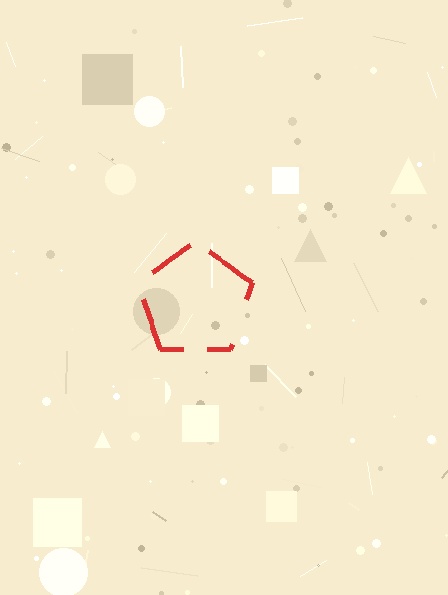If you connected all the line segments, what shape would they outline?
They would outline a pentagon.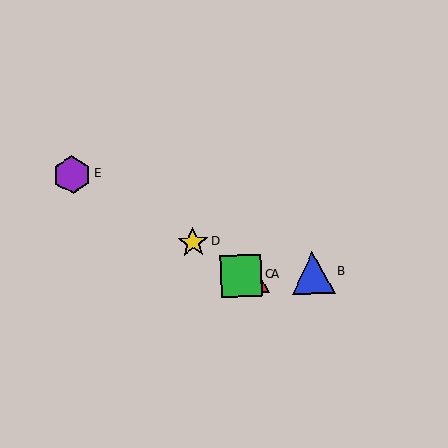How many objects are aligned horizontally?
3 objects (A, B, C) are aligned horizontally.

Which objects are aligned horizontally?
Objects A, B, C are aligned horizontally.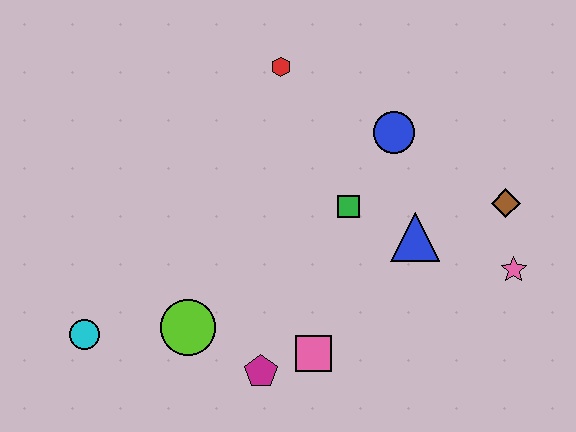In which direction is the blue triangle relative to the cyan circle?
The blue triangle is to the right of the cyan circle.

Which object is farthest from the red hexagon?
The cyan circle is farthest from the red hexagon.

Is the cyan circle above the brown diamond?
No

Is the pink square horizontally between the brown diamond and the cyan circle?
Yes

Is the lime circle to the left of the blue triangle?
Yes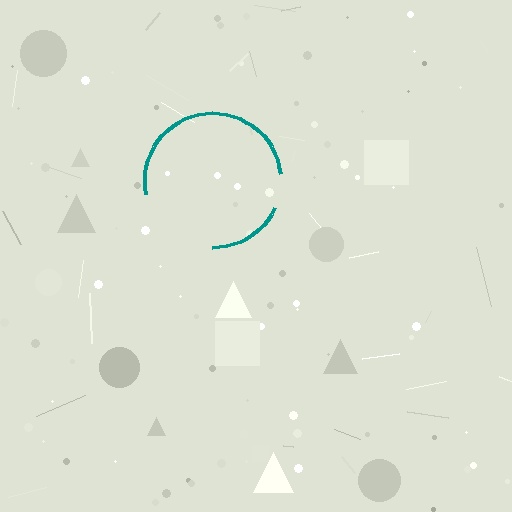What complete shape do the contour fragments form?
The contour fragments form a circle.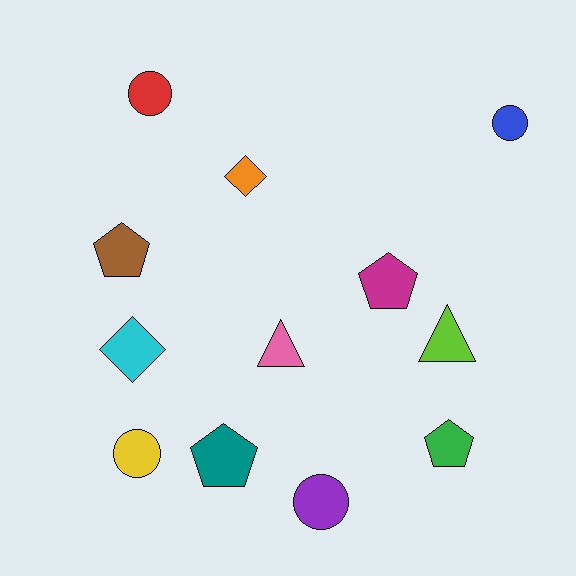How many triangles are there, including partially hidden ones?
There are 2 triangles.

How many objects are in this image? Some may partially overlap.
There are 12 objects.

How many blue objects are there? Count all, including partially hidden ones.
There is 1 blue object.